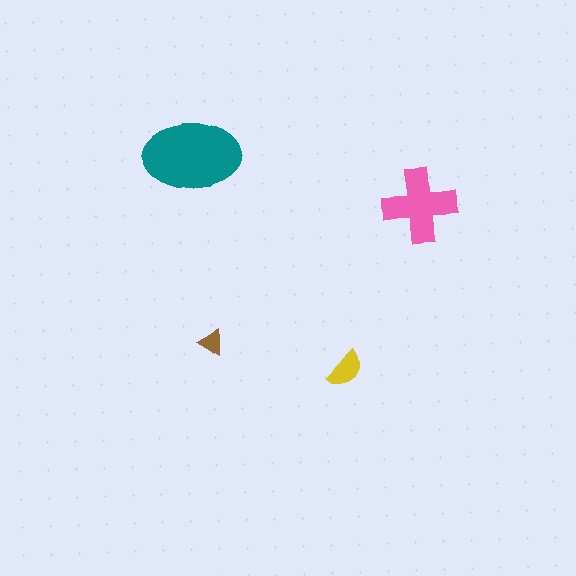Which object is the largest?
The teal ellipse.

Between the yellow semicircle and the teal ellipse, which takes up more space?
The teal ellipse.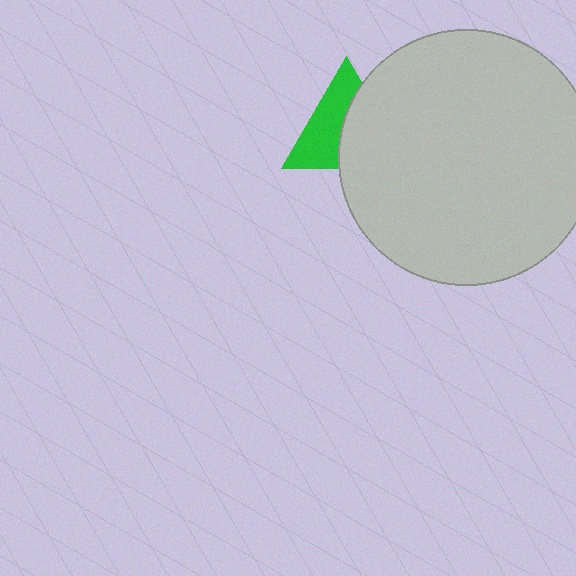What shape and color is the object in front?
The object in front is a light gray circle.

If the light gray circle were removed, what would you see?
You would see the complete green triangle.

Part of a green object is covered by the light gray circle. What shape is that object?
It is a triangle.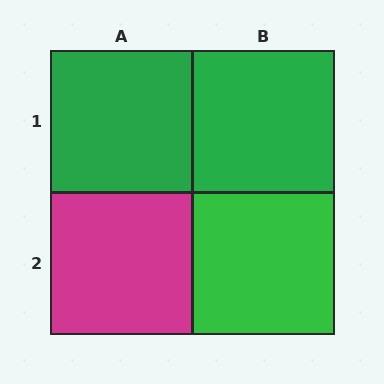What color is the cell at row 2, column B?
Green.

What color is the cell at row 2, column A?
Magenta.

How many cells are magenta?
1 cell is magenta.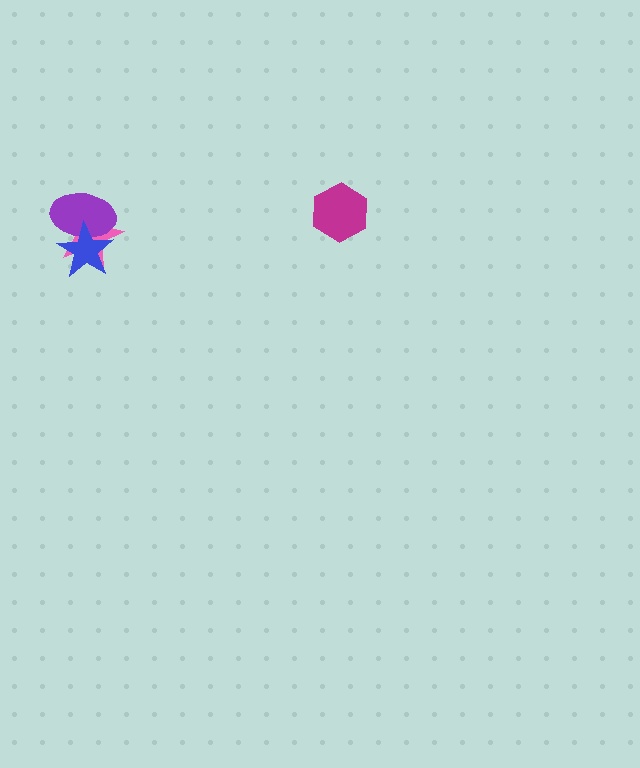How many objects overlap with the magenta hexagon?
0 objects overlap with the magenta hexagon.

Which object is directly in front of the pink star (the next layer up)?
The purple ellipse is directly in front of the pink star.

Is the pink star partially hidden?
Yes, it is partially covered by another shape.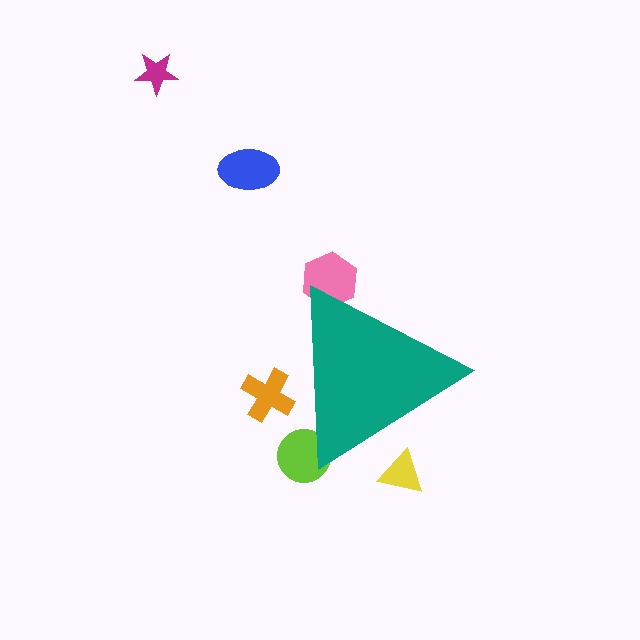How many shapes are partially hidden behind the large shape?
4 shapes are partially hidden.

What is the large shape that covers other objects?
A teal triangle.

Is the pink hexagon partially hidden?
Yes, the pink hexagon is partially hidden behind the teal triangle.